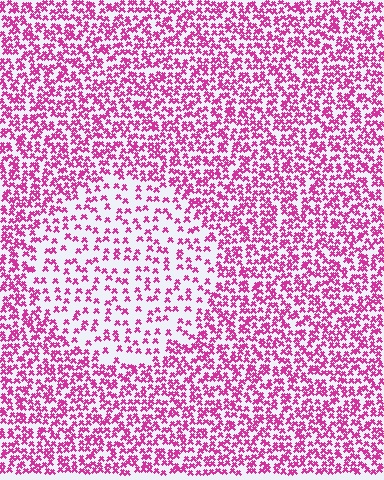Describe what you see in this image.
The image contains small magenta elements arranged at two different densities. A circle-shaped region is visible where the elements are less densely packed than the surrounding area.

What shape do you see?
I see a circle.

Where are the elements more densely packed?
The elements are more densely packed outside the circle boundary.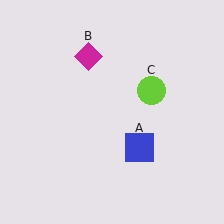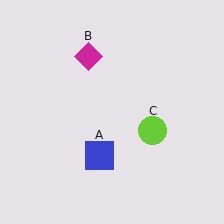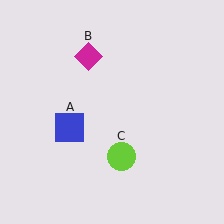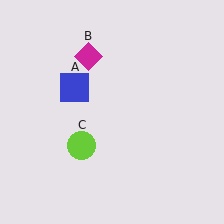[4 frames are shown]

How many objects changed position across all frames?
2 objects changed position: blue square (object A), lime circle (object C).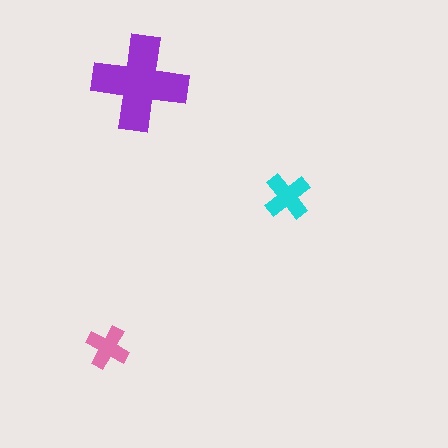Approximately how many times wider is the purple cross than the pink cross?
About 2 times wider.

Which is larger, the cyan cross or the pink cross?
The cyan one.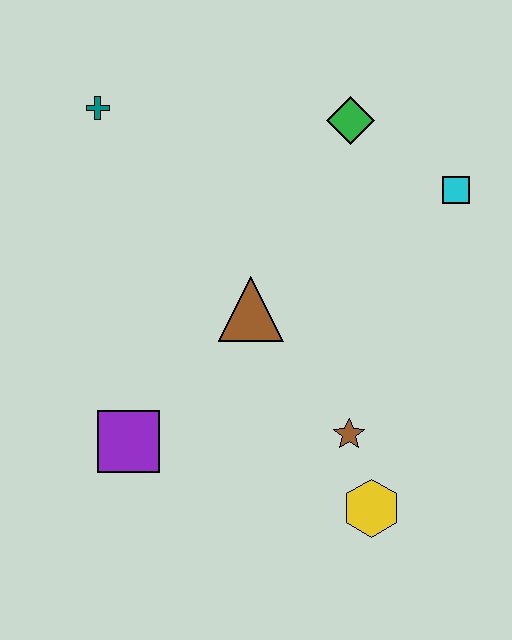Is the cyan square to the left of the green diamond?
No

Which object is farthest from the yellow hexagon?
The teal cross is farthest from the yellow hexagon.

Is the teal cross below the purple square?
No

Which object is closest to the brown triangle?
The brown star is closest to the brown triangle.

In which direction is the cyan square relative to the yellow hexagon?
The cyan square is above the yellow hexagon.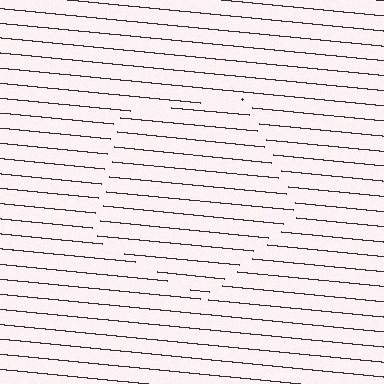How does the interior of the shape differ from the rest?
The interior of the shape contains the same grating, shifted by half a period — the contour is defined by the phase discontinuity where line-ends from the inner and outer gratings abut.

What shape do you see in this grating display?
An illusory pentagon. The interior of the shape contains the same grating, shifted by half a period — the contour is defined by the phase discontinuity where line-ends from the inner and outer gratings abut.